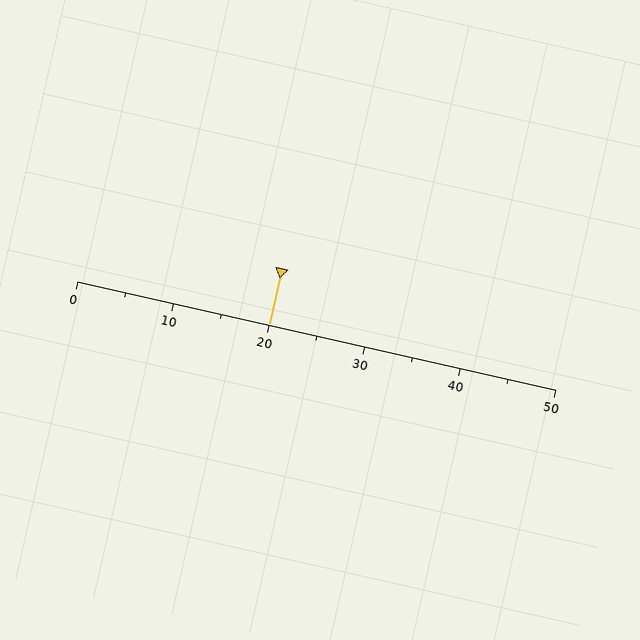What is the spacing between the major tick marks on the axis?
The major ticks are spaced 10 apart.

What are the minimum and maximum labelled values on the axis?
The axis runs from 0 to 50.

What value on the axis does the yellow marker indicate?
The marker indicates approximately 20.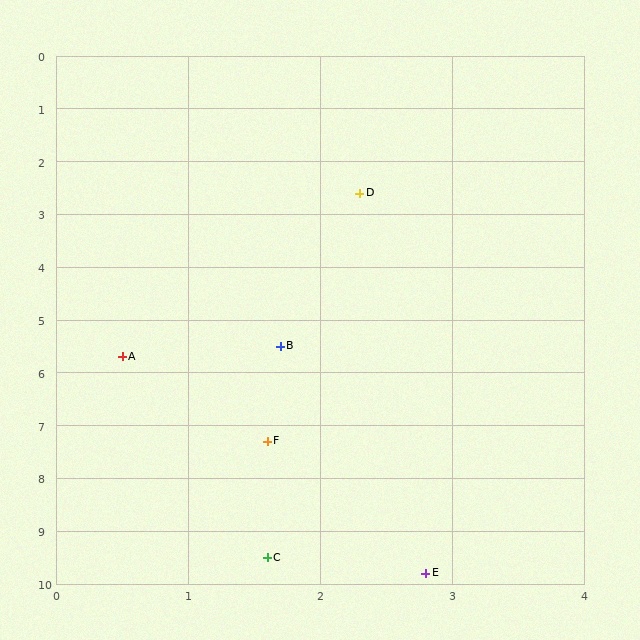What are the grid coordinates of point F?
Point F is at approximately (1.6, 7.3).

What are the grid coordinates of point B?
Point B is at approximately (1.7, 5.5).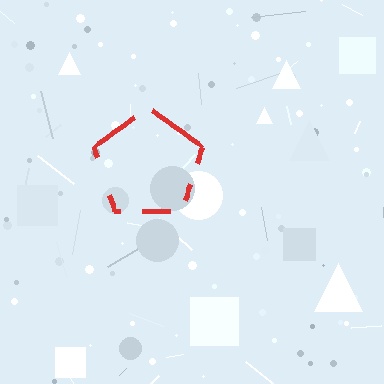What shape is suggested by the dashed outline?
The dashed outline suggests a pentagon.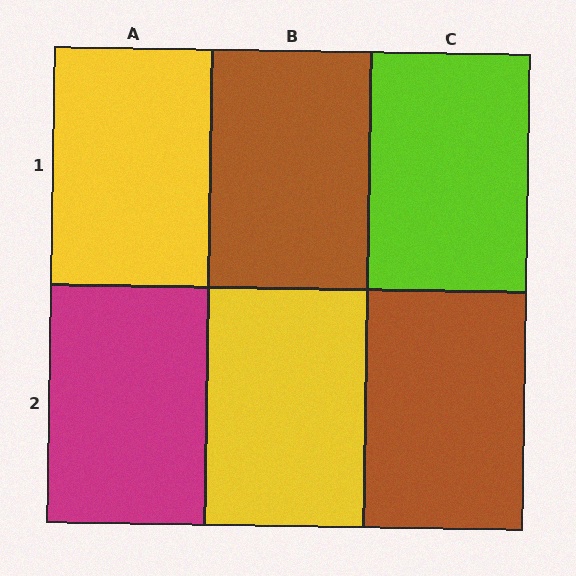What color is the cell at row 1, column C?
Lime.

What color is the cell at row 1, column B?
Brown.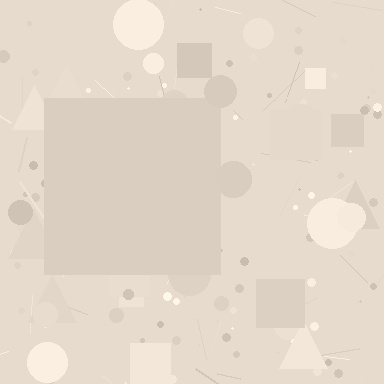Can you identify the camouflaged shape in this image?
The camouflaged shape is a square.